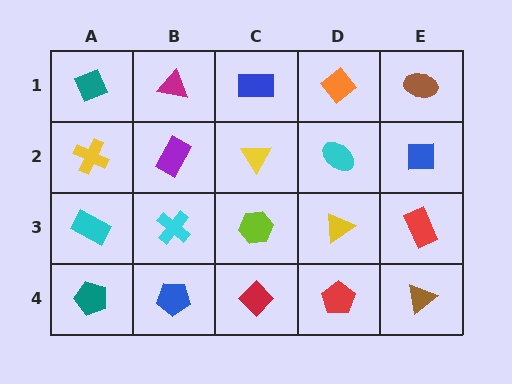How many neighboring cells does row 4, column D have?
3.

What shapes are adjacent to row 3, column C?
A yellow triangle (row 2, column C), a red diamond (row 4, column C), a cyan cross (row 3, column B), a yellow triangle (row 3, column D).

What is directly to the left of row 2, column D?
A yellow triangle.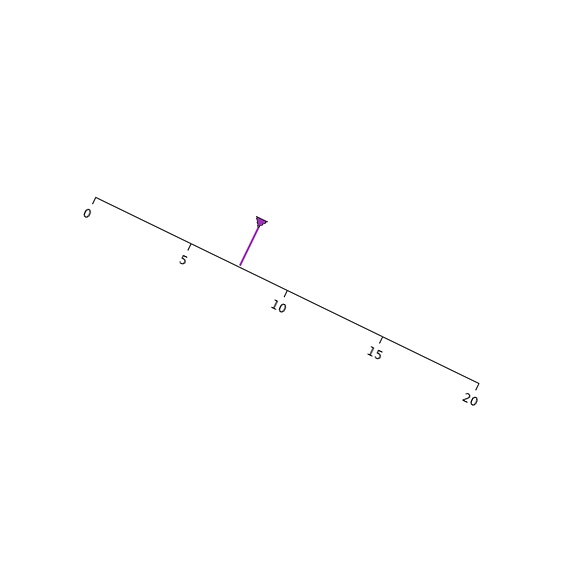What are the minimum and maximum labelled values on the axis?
The axis runs from 0 to 20.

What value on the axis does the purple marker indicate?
The marker indicates approximately 7.5.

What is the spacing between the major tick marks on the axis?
The major ticks are spaced 5 apart.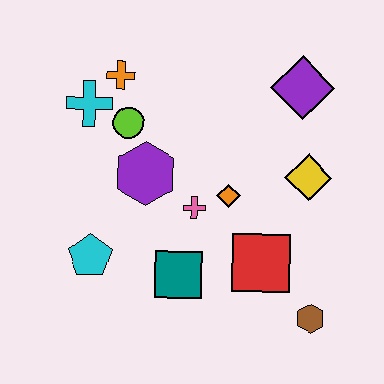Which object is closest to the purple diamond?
The yellow diamond is closest to the purple diamond.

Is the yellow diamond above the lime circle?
No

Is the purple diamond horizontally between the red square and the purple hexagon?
No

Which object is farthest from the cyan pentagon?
The purple diamond is farthest from the cyan pentagon.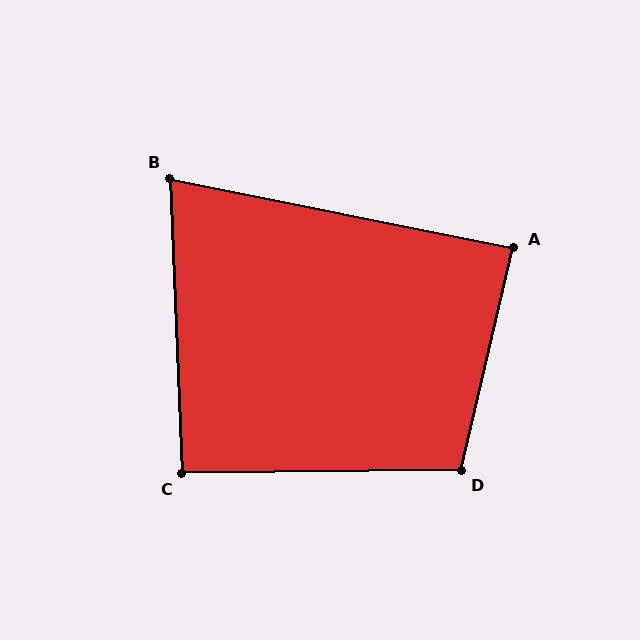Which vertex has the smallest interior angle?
B, at approximately 76 degrees.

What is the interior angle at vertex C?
Approximately 92 degrees (approximately right).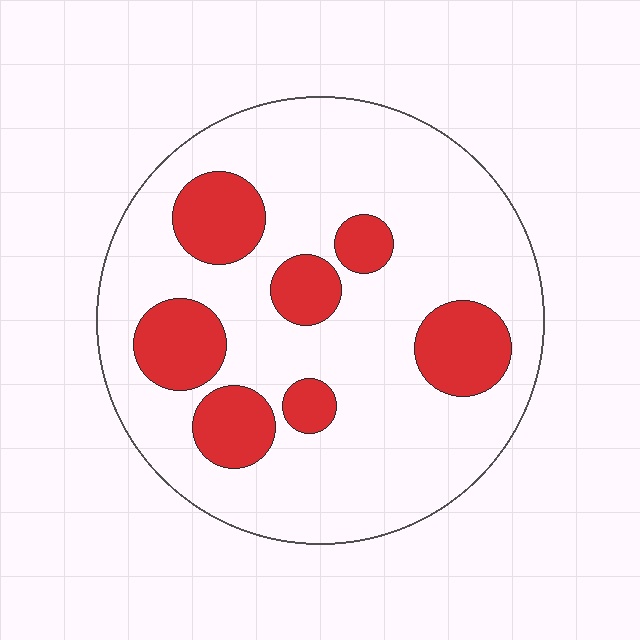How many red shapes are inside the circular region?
7.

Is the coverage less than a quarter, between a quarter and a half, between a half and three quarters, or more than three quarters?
Less than a quarter.